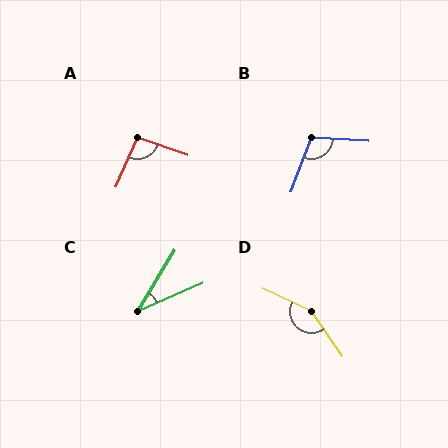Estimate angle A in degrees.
Approximately 94 degrees.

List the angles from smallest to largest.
C (35°), A (94°), B (107°), D (150°).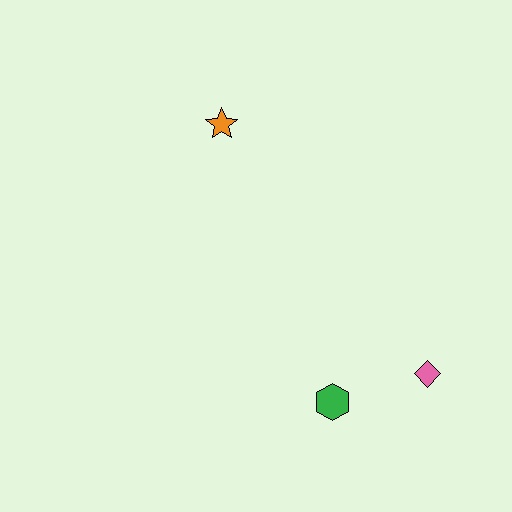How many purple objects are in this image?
There are no purple objects.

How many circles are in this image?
There are no circles.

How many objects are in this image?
There are 3 objects.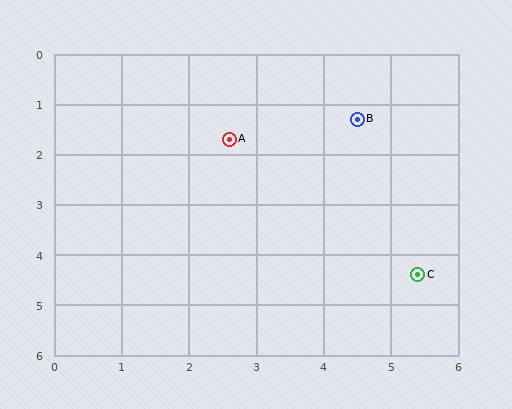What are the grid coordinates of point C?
Point C is at approximately (5.4, 4.4).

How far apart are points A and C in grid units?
Points A and C are about 3.9 grid units apart.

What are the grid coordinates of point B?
Point B is at approximately (4.5, 1.3).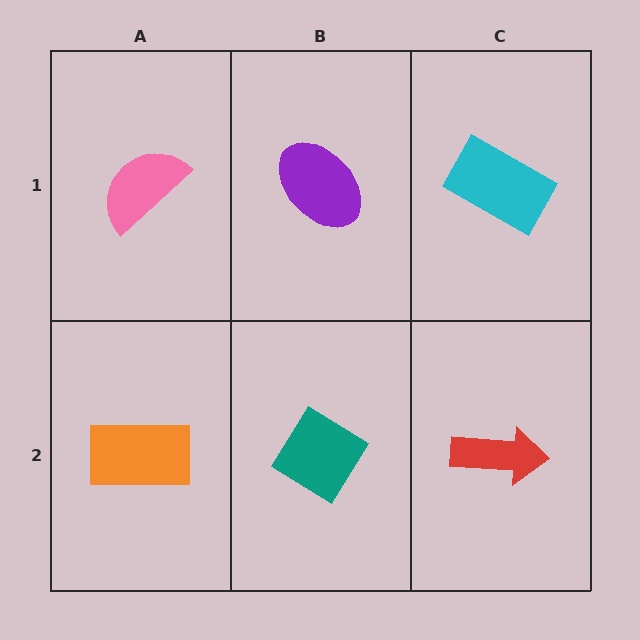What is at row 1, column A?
A pink semicircle.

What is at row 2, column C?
A red arrow.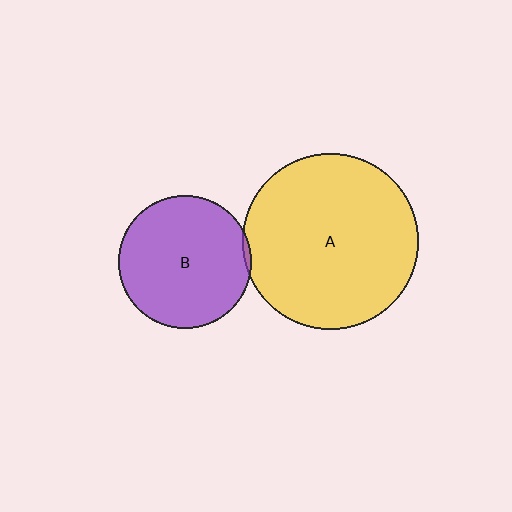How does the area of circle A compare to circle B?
Approximately 1.8 times.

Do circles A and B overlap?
Yes.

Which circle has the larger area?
Circle A (yellow).